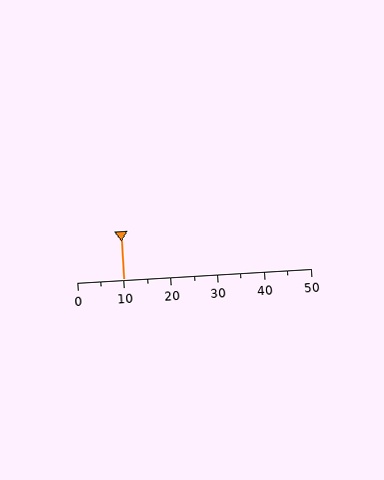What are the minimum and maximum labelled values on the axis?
The axis runs from 0 to 50.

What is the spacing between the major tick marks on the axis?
The major ticks are spaced 10 apart.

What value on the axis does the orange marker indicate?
The marker indicates approximately 10.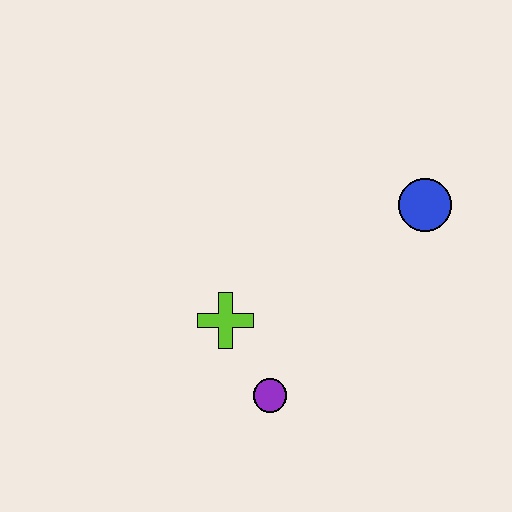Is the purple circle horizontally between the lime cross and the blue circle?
Yes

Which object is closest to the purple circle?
The lime cross is closest to the purple circle.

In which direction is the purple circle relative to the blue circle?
The purple circle is below the blue circle.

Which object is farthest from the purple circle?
The blue circle is farthest from the purple circle.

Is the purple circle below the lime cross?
Yes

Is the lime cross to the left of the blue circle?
Yes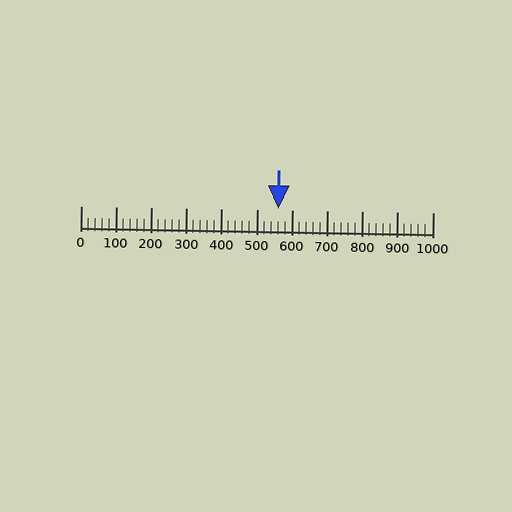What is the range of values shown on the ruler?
The ruler shows values from 0 to 1000.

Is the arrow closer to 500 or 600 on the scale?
The arrow is closer to 600.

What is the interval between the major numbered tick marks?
The major tick marks are spaced 100 units apart.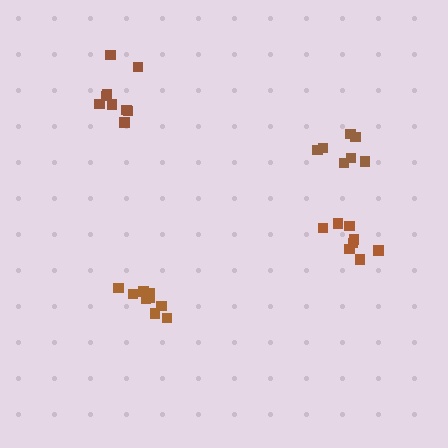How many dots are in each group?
Group 1: 7 dots, Group 2: 9 dots, Group 3: 8 dots, Group 4: 10 dots (34 total).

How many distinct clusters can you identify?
There are 4 distinct clusters.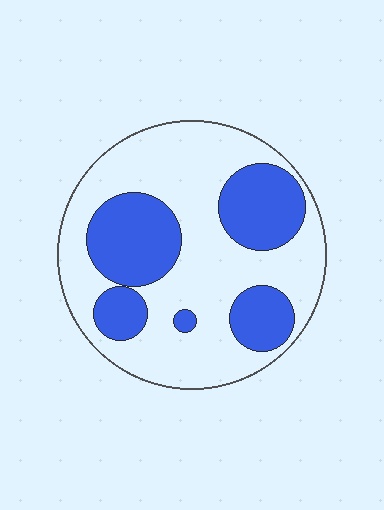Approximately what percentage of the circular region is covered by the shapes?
Approximately 35%.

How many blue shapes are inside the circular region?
5.